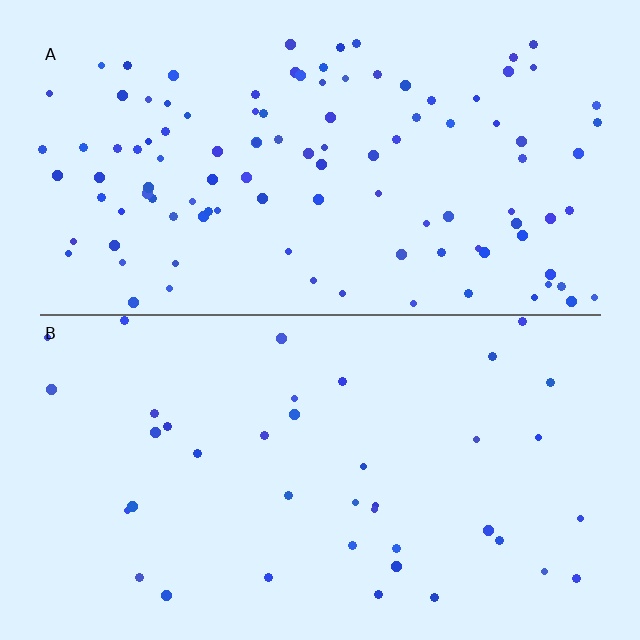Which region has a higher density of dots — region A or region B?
A (the top).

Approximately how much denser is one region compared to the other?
Approximately 2.8× — region A over region B.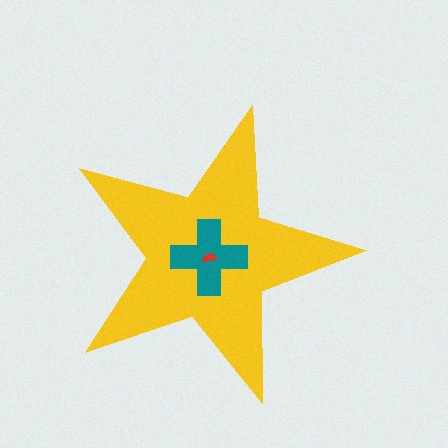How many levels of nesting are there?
3.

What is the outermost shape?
The yellow star.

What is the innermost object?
The red semicircle.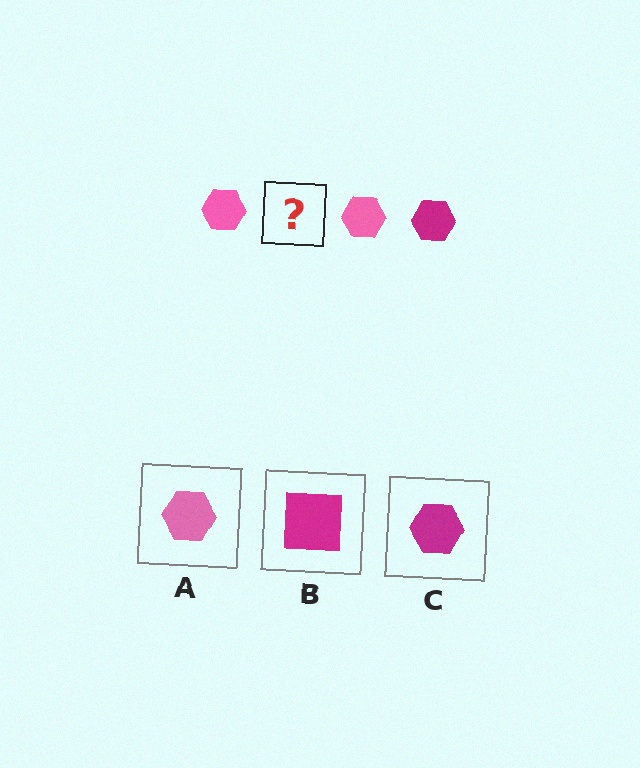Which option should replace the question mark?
Option C.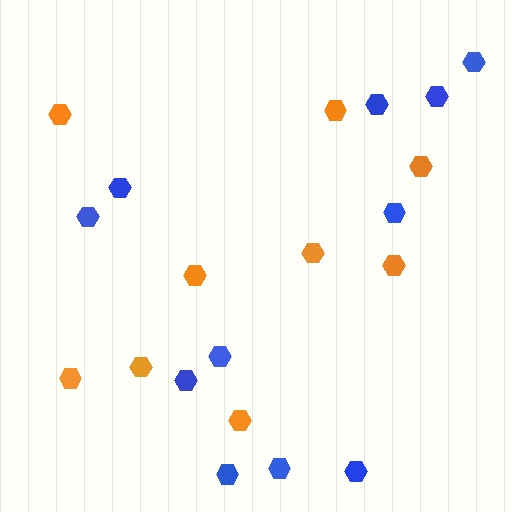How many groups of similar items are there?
There are 2 groups: one group of orange hexagons (9) and one group of blue hexagons (11).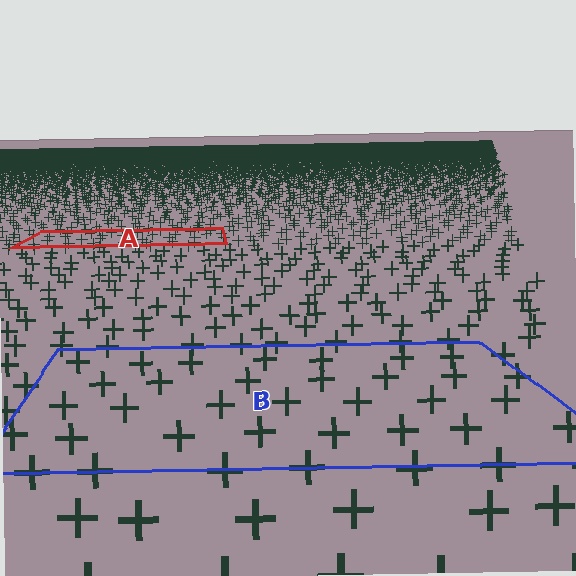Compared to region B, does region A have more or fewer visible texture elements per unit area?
Region A has more texture elements per unit area — they are packed more densely because it is farther away.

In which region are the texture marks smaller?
The texture marks are smaller in region A, because it is farther away.